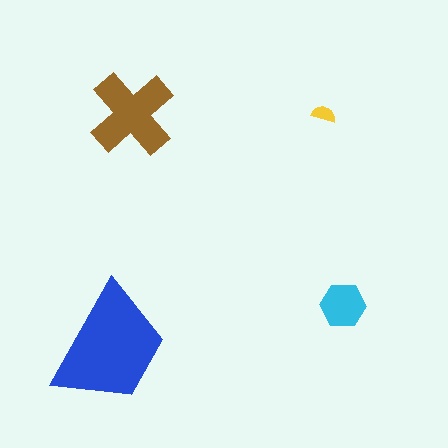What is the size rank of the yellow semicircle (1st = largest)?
4th.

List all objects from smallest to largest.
The yellow semicircle, the cyan hexagon, the brown cross, the blue trapezoid.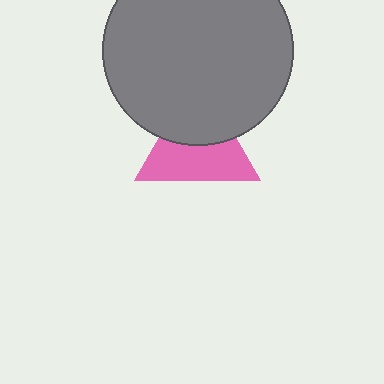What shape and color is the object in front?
The object in front is a gray circle.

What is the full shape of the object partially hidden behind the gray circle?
The partially hidden object is a pink triangle.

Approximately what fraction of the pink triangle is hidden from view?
Roughly 43% of the pink triangle is hidden behind the gray circle.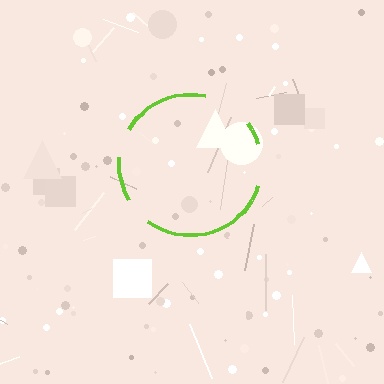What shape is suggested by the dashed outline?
The dashed outline suggests a circle.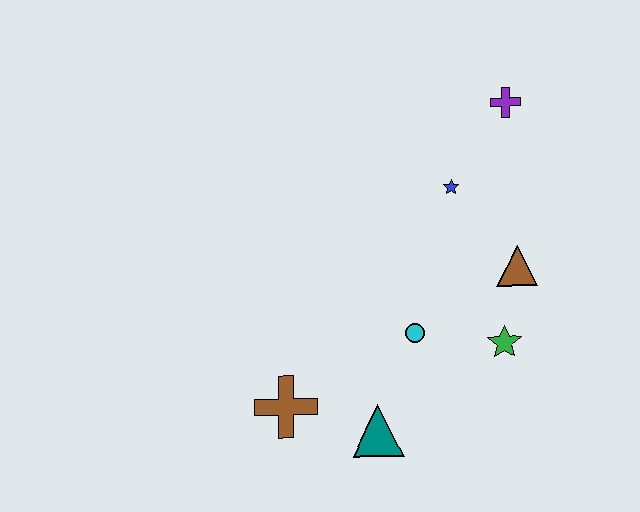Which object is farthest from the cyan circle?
The purple cross is farthest from the cyan circle.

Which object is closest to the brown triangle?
The green star is closest to the brown triangle.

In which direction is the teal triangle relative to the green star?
The teal triangle is to the left of the green star.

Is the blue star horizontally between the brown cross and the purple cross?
Yes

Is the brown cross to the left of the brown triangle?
Yes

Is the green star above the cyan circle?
No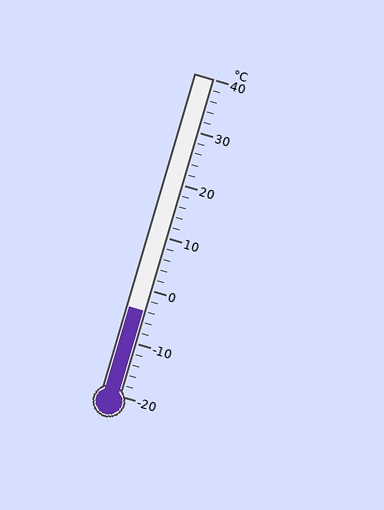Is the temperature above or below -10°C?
The temperature is above -10°C.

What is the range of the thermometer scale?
The thermometer scale ranges from -20°C to 40°C.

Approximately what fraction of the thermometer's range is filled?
The thermometer is filled to approximately 25% of its range.